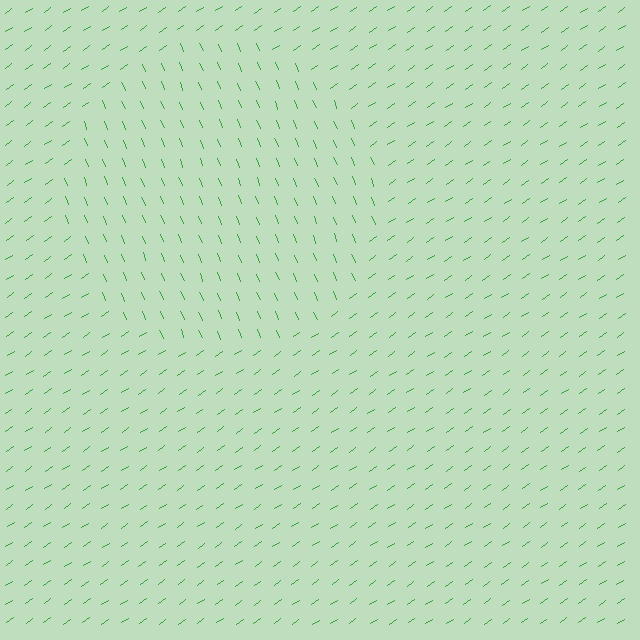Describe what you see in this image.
The image is filled with small green line segments. A circle region in the image has lines oriented differently from the surrounding lines, creating a visible texture boundary.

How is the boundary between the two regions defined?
The boundary is defined purely by a change in line orientation (approximately 77 degrees difference). All lines are the same color and thickness.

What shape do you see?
I see a circle.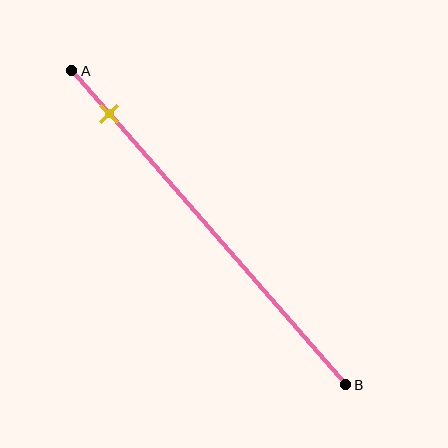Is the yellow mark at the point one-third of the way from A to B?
No, the mark is at about 15% from A, not at the 33% one-third point.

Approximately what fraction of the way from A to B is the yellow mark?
The yellow mark is approximately 15% of the way from A to B.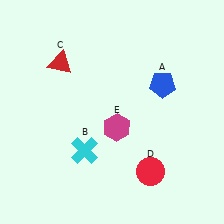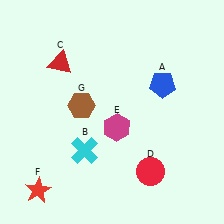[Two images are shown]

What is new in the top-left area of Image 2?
A brown hexagon (G) was added in the top-left area of Image 2.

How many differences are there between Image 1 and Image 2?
There are 2 differences between the two images.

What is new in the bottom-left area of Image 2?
A red star (F) was added in the bottom-left area of Image 2.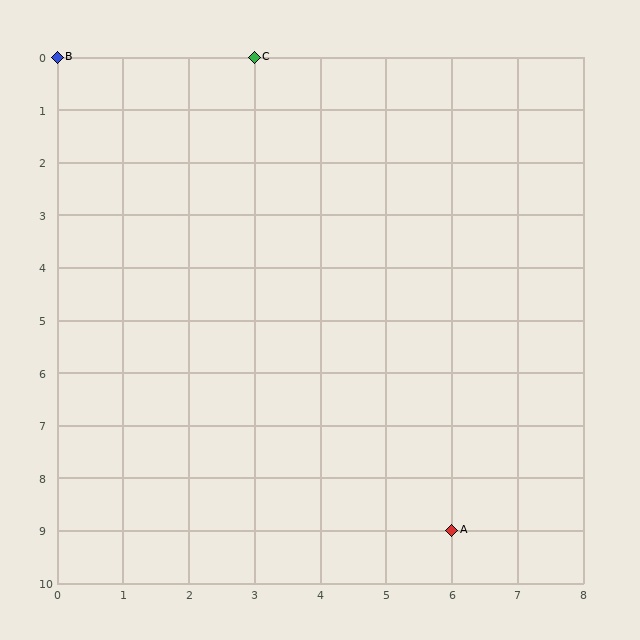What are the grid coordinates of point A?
Point A is at grid coordinates (6, 9).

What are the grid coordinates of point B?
Point B is at grid coordinates (0, 0).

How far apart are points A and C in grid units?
Points A and C are 3 columns and 9 rows apart (about 9.5 grid units diagonally).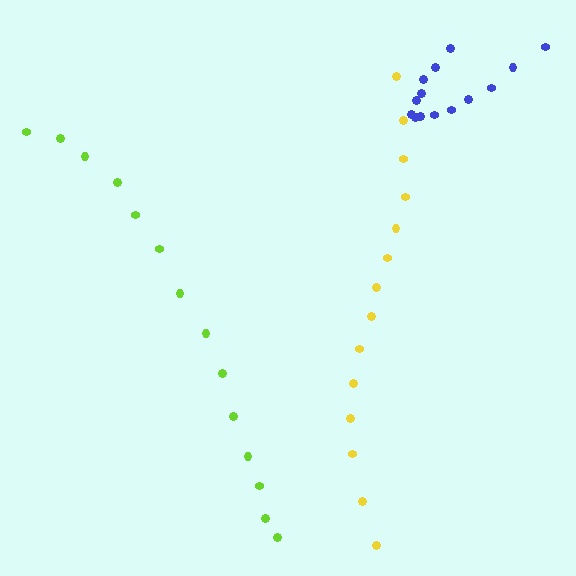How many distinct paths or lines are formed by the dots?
There are 3 distinct paths.